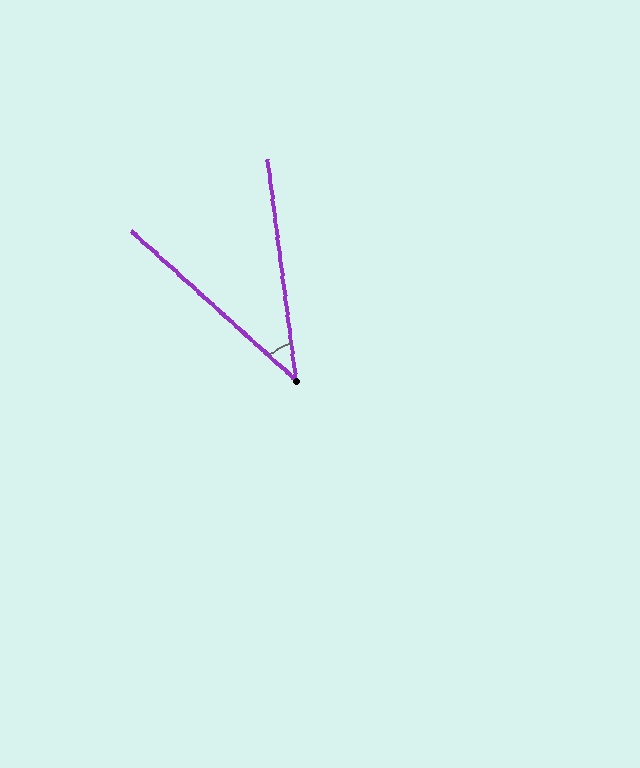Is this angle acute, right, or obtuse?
It is acute.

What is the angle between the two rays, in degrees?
Approximately 41 degrees.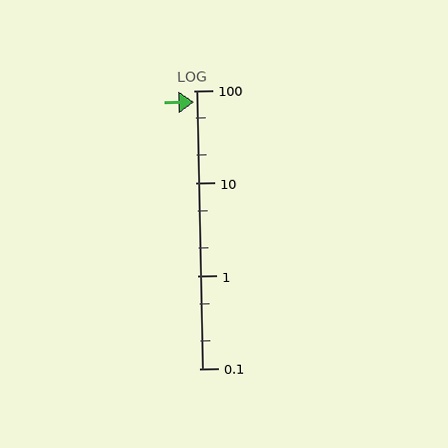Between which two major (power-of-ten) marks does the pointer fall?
The pointer is between 10 and 100.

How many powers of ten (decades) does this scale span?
The scale spans 3 decades, from 0.1 to 100.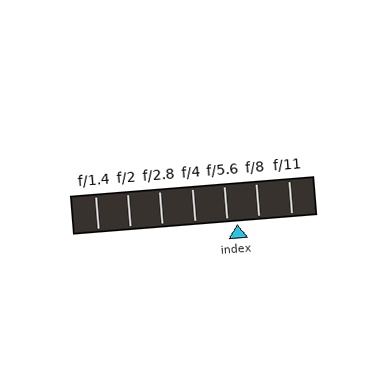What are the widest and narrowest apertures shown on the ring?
The widest aperture shown is f/1.4 and the narrowest is f/11.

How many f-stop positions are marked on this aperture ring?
There are 7 f-stop positions marked.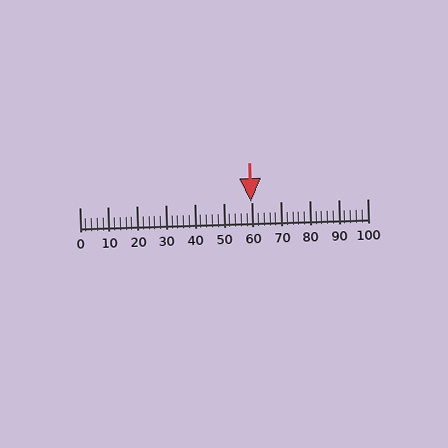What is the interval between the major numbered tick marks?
The major tick marks are spaced 10 units apart.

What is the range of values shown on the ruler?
The ruler shows values from 0 to 100.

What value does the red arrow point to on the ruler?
The red arrow points to approximately 59.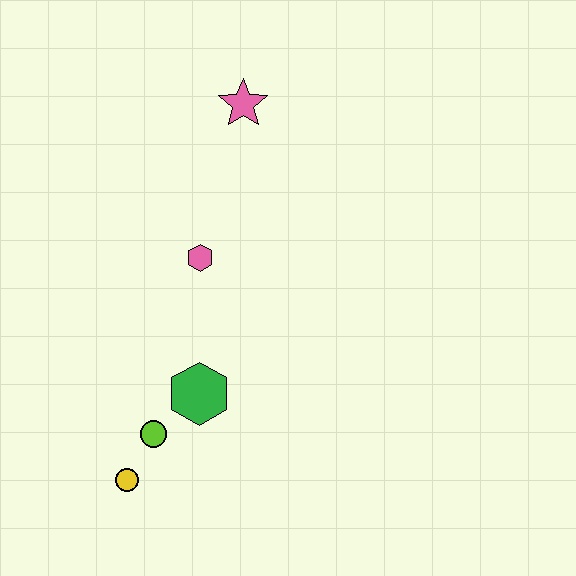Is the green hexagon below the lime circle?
No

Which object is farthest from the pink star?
The yellow circle is farthest from the pink star.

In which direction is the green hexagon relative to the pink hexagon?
The green hexagon is below the pink hexagon.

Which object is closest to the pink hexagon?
The green hexagon is closest to the pink hexagon.